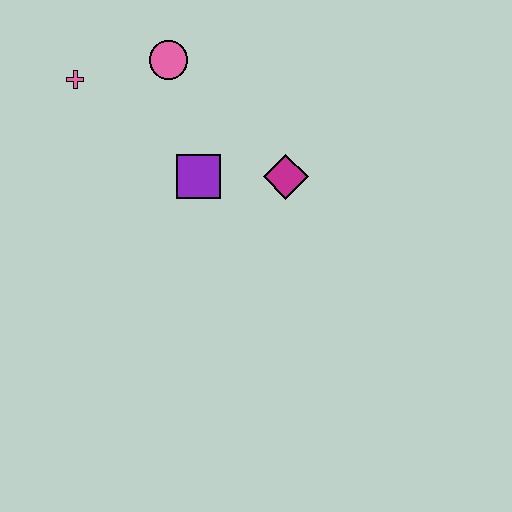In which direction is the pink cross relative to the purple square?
The pink cross is to the left of the purple square.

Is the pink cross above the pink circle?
No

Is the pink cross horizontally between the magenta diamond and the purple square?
No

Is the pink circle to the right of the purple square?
No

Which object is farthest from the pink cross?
The magenta diamond is farthest from the pink cross.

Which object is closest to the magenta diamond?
The purple square is closest to the magenta diamond.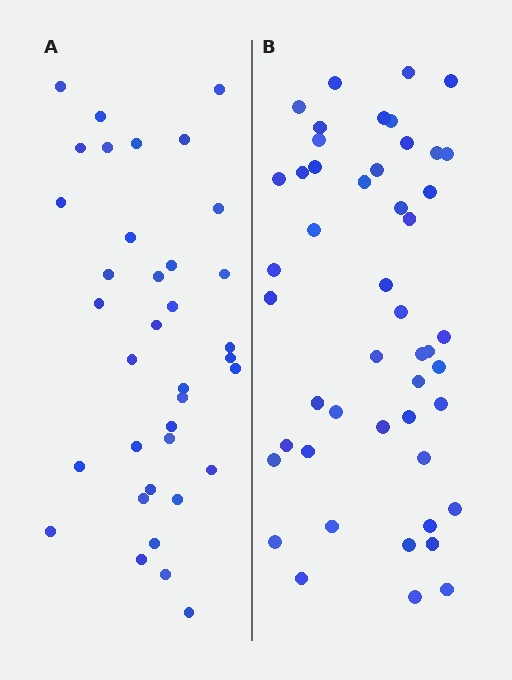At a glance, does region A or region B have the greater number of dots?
Region B (the right region) has more dots.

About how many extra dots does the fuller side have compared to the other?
Region B has roughly 12 or so more dots than region A.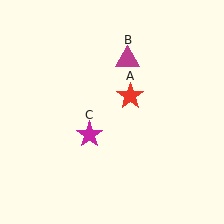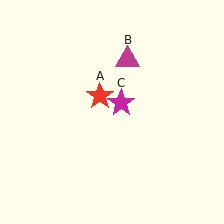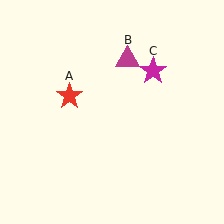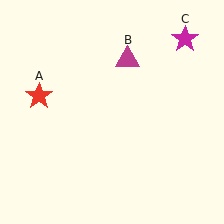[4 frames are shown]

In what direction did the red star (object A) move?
The red star (object A) moved left.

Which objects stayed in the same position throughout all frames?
Magenta triangle (object B) remained stationary.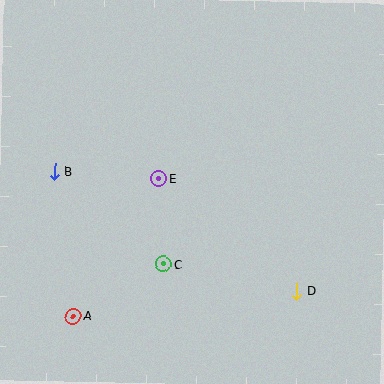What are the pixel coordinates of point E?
Point E is at (159, 179).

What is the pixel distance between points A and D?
The distance between A and D is 225 pixels.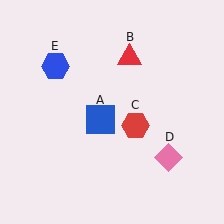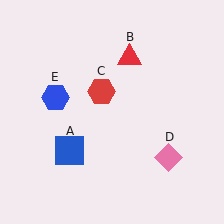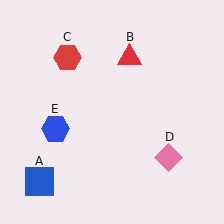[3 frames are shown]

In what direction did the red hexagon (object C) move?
The red hexagon (object C) moved up and to the left.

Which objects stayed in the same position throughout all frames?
Red triangle (object B) and pink diamond (object D) remained stationary.